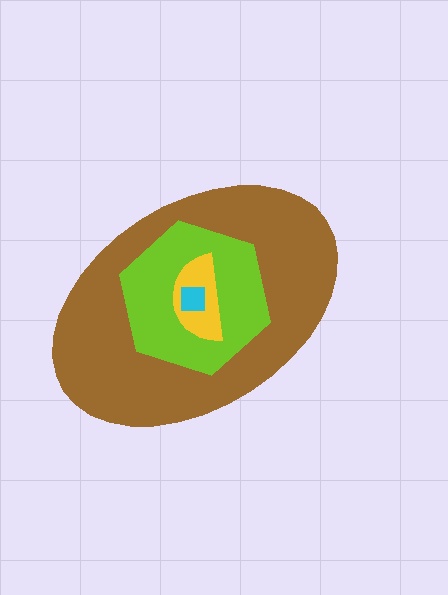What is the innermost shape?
The cyan square.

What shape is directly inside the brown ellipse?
The lime hexagon.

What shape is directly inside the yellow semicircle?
The cyan square.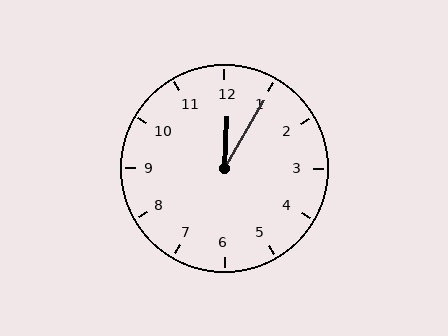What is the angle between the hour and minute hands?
Approximately 28 degrees.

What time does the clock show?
12:05.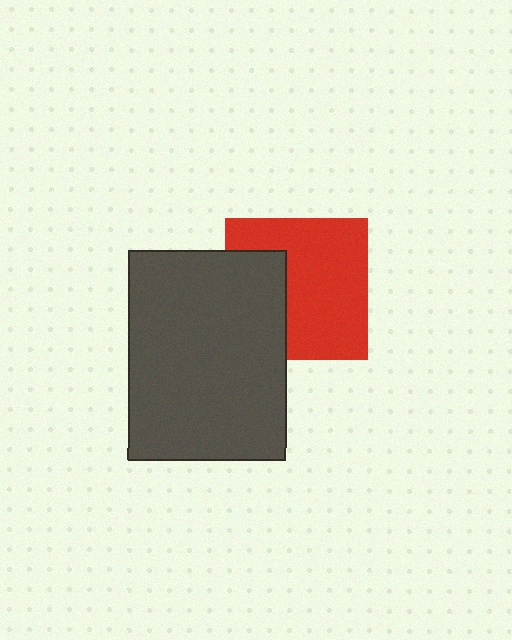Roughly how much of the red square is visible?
Most of it is visible (roughly 66%).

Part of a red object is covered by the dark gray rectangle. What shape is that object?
It is a square.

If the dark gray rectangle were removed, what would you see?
You would see the complete red square.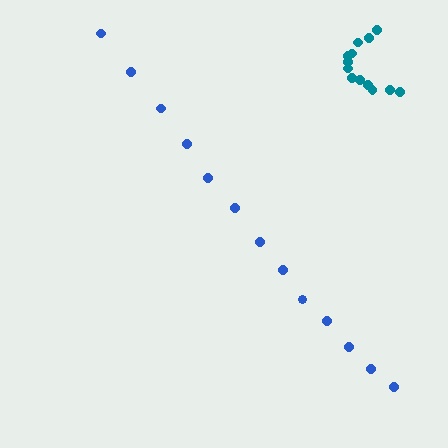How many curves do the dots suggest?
There are 2 distinct paths.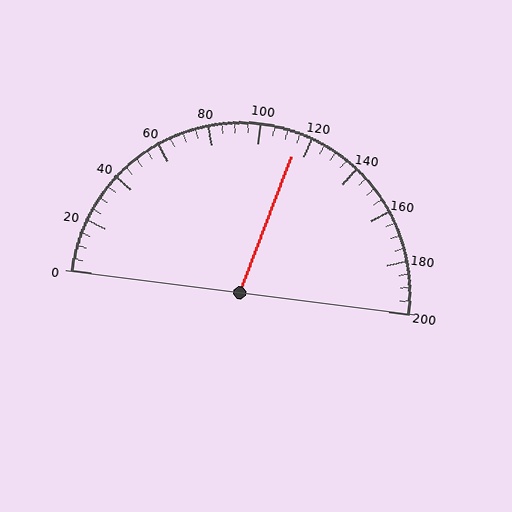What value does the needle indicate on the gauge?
The needle indicates approximately 115.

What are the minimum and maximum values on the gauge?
The gauge ranges from 0 to 200.